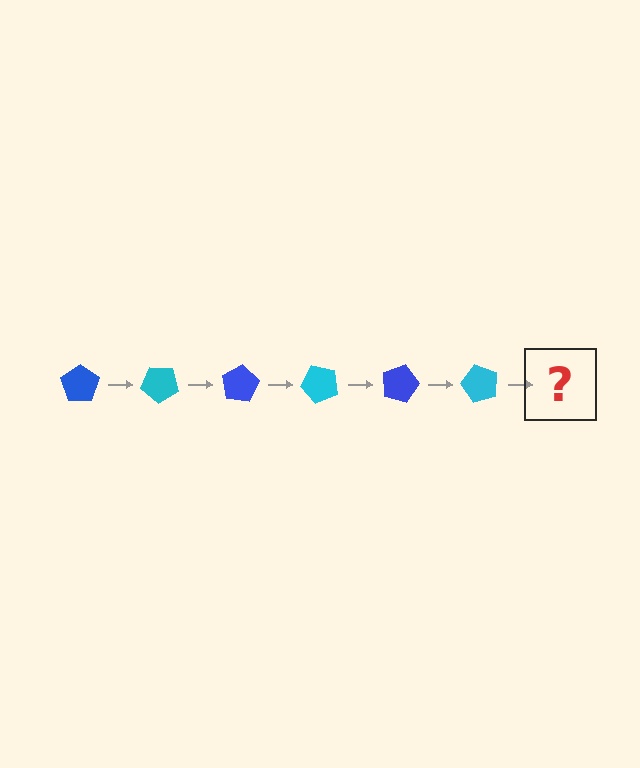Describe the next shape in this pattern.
It should be a blue pentagon, rotated 240 degrees from the start.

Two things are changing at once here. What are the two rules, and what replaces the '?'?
The two rules are that it rotates 40 degrees each step and the color cycles through blue and cyan. The '?' should be a blue pentagon, rotated 240 degrees from the start.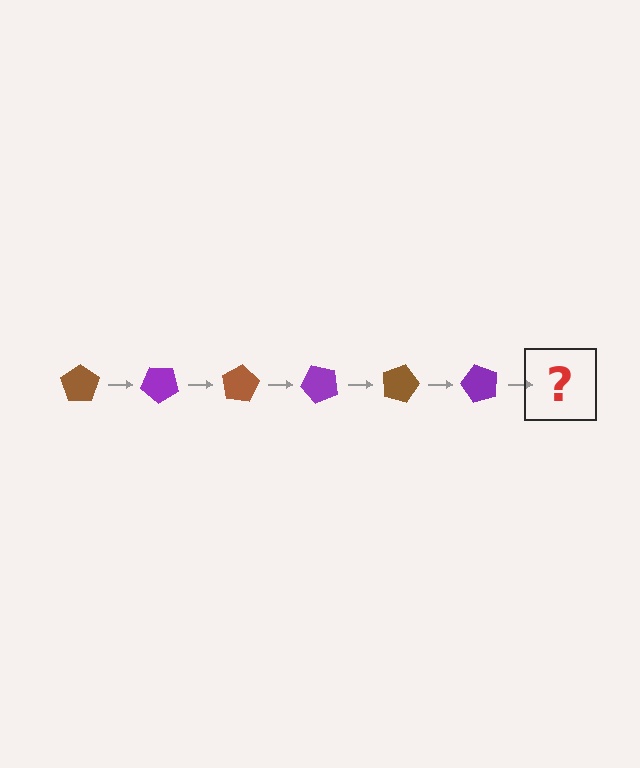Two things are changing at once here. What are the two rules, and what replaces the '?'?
The two rules are that it rotates 40 degrees each step and the color cycles through brown and purple. The '?' should be a brown pentagon, rotated 240 degrees from the start.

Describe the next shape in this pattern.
It should be a brown pentagon, rotated 240 degrees from the start.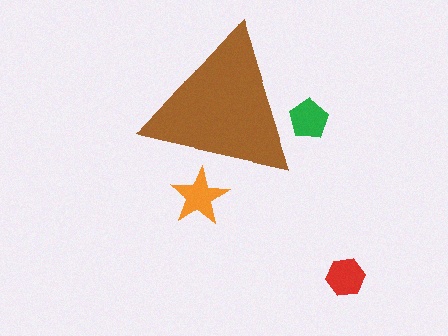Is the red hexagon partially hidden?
No, the red hexagon is fully visible.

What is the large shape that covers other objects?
A brown triangle.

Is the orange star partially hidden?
Yes, the orange star is partially hidden behind the brown triangle.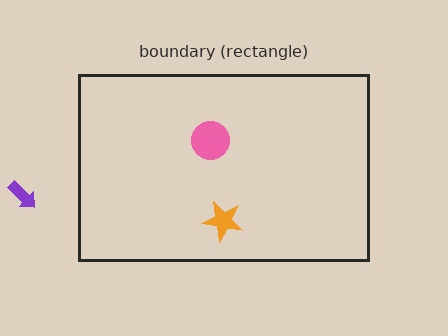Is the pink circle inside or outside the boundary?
Inside.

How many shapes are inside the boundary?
2 inside, 1 outside.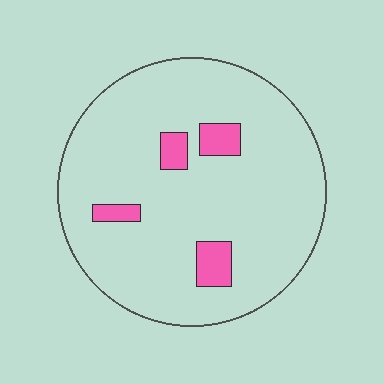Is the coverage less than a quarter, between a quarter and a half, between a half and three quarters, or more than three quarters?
Less than a quarter.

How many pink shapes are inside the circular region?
4.